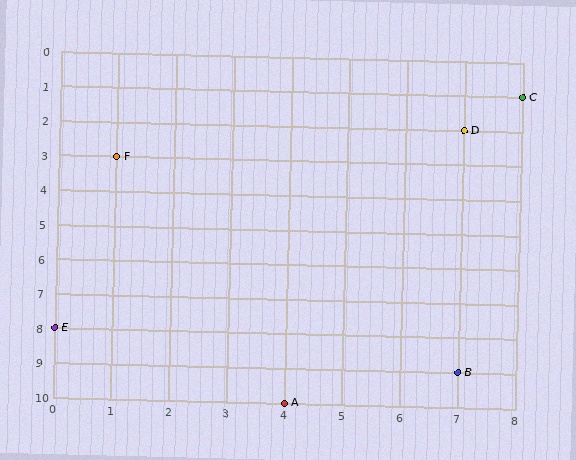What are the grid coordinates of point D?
Point D is at grid coordinates (7, 2).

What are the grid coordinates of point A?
Point A is at grid coordinates (4, 10).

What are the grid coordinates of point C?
Point C is at grid coordinates (8, 1).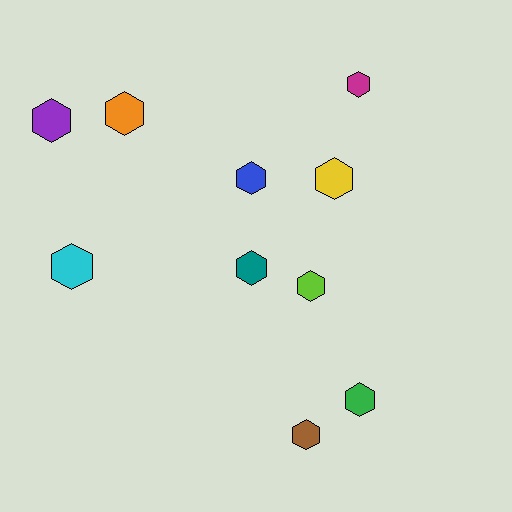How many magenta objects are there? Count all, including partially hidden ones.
There is 1 magenta object.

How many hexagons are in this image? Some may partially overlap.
There are 10 hexagons.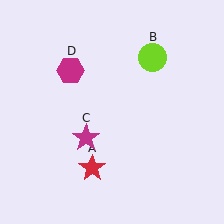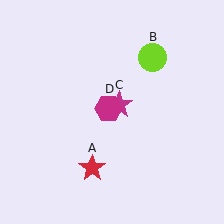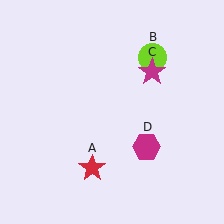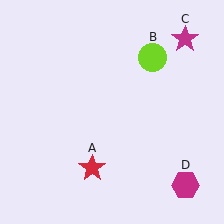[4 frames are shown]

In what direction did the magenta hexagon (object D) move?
The magenta hexagon (object D) moved down and to the right.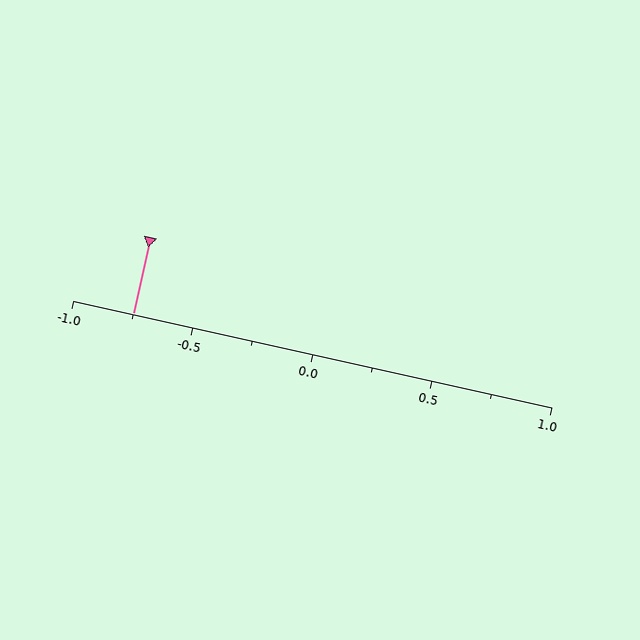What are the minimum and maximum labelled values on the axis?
The axis runs from -1.0 to 1.0.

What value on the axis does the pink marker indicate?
The marker indicates approximately -0.75.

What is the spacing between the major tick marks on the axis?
The major ticks are spaced 0.5 apart.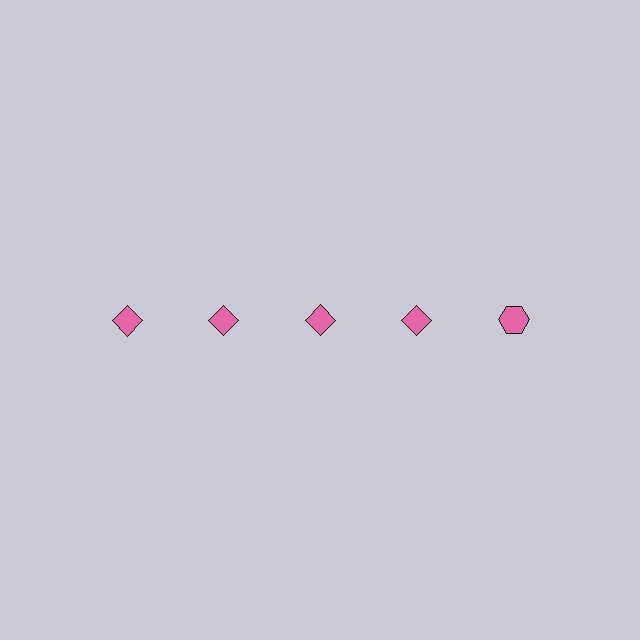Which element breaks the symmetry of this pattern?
The pink hexagon in the top row, rightmost column breaks the symmetry. All other shapes are pink diamonds.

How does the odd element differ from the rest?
It has a different shape: hexagon instead of diamond.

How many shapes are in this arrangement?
There are 5 shapes arranged in a grid pattern.